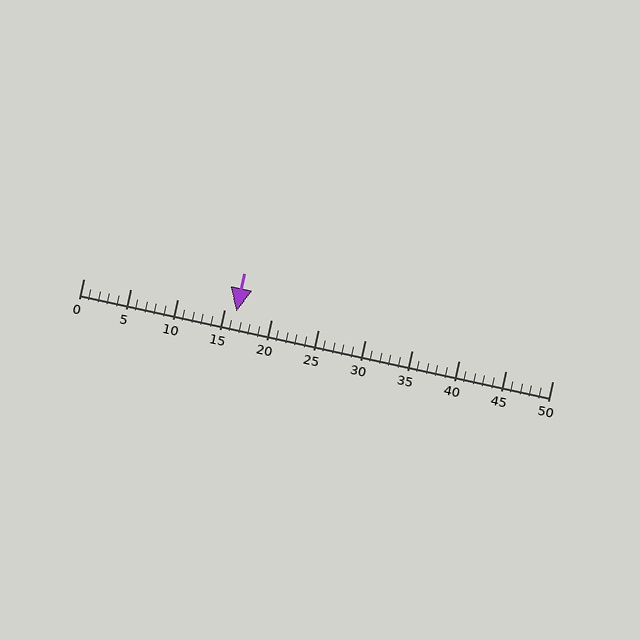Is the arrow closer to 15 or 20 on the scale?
The arrow is closer to 15.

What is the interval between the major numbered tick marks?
The major tick marks are spaced 5 units apart.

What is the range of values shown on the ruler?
The ruler shows values from 0 to 50.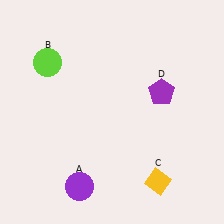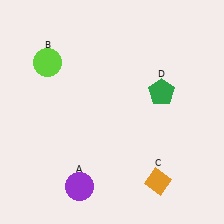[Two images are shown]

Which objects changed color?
C changed from yellow to orange. D changed from purple to green.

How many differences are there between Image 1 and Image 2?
There are 2 differences between the two images.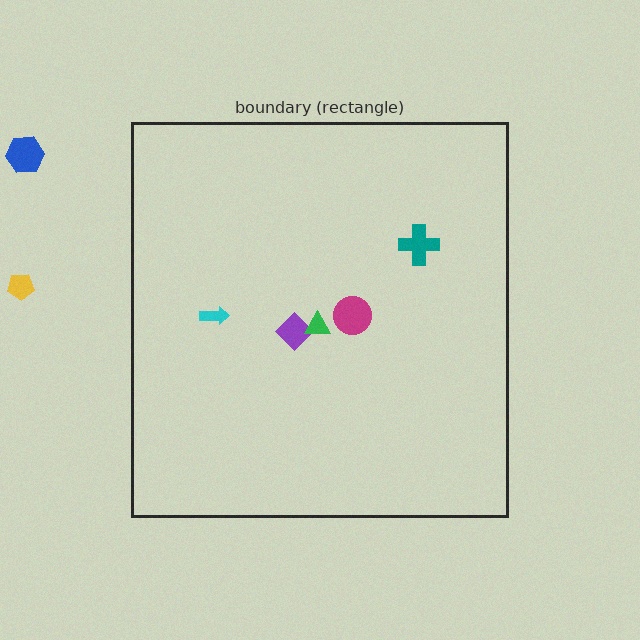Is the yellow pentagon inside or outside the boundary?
Outside.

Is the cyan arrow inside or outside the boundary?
Inside.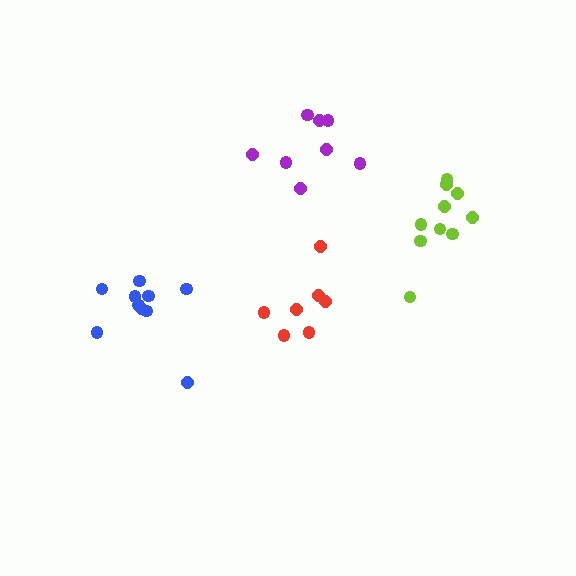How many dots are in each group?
Group 1: 8 dots, Group 2: 10 dots, Group 3: 10 dots, Group 4: 7 dots (35 total).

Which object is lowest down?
The red cluster is bottommost.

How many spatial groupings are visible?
There are 4 spatial groupings.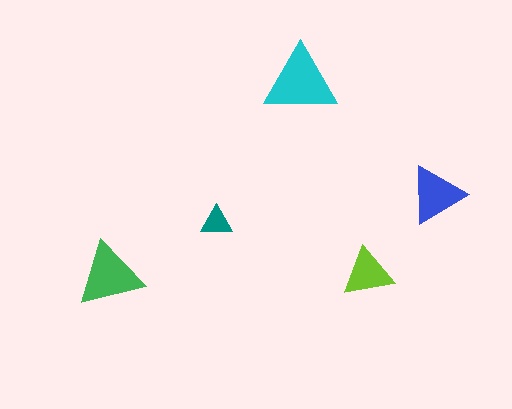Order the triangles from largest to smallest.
the cyan one, the green one, the blue one, the lime one, the teal one.